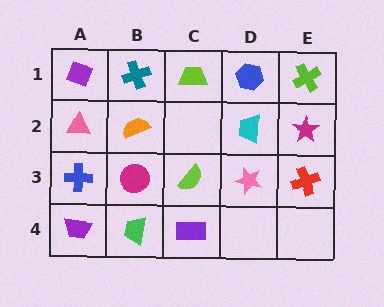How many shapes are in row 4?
3 shapes.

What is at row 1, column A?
A purple diamond.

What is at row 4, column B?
A green trapezoid.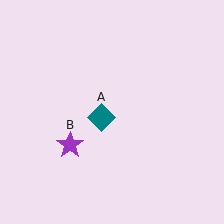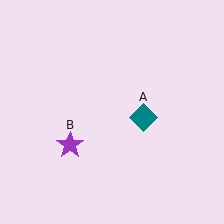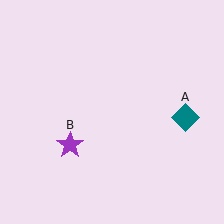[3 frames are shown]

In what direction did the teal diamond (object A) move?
The teal diamond (object A) moved right.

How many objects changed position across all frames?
1 object changed position: teal diamond (object A).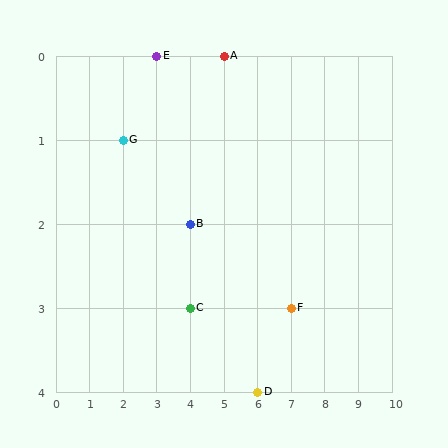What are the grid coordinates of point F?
Point F is at grid coordinates (7, 3).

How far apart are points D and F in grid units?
Points D and F are 1 column and 1 row apart (about 1.4 grid units diagonally).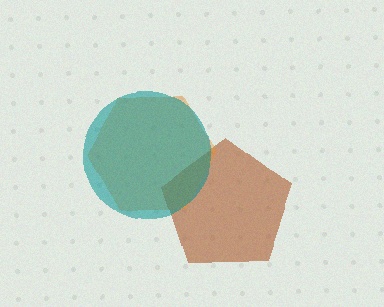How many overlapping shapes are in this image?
There are 3 overlapping shapes in the image.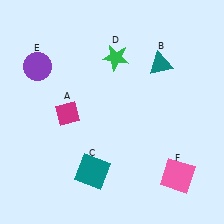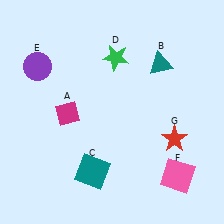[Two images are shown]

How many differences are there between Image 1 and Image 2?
There is 1 difference between the two images.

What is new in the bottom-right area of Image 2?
A red star (G) was added in the bottom-right area of Image 2.